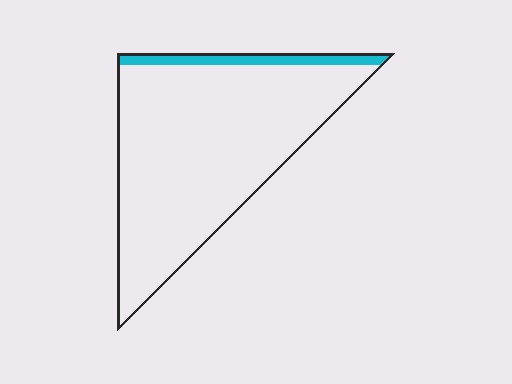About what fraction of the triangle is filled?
About one tenth (1/10).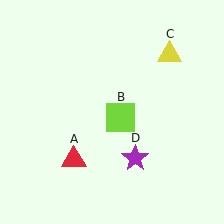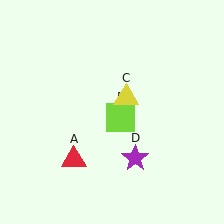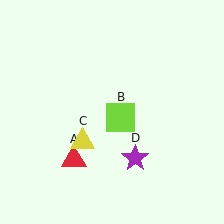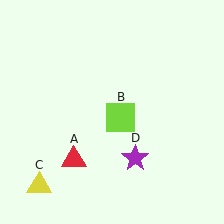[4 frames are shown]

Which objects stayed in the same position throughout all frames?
Red triangle (object A) and lime square (object B) and purple star (object D) remained stationary.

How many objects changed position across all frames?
1 object changed position: yellow triangle (object C).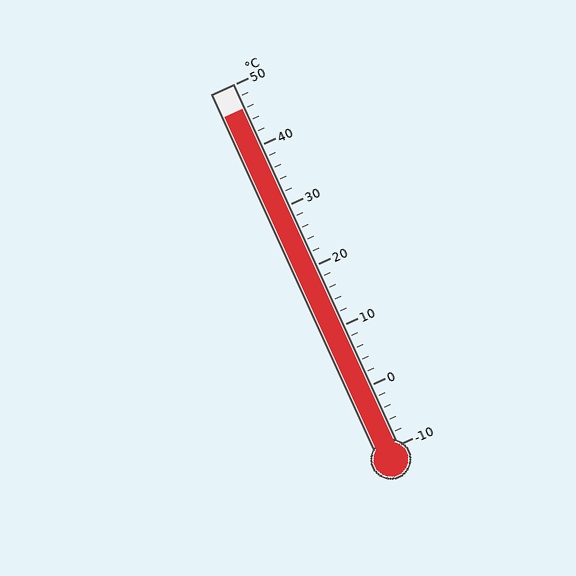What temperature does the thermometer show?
The thermometer shows approximately 46°C.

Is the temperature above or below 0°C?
The temperature is above 0°C.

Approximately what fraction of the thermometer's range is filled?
The thermometer is filled to approximately 95% of its range.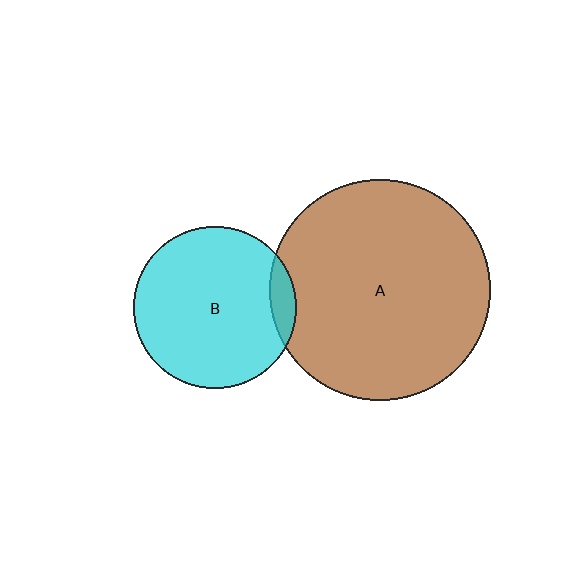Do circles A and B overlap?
Yes.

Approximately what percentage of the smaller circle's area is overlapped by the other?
Approximately 10%.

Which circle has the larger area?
Circle A (brown).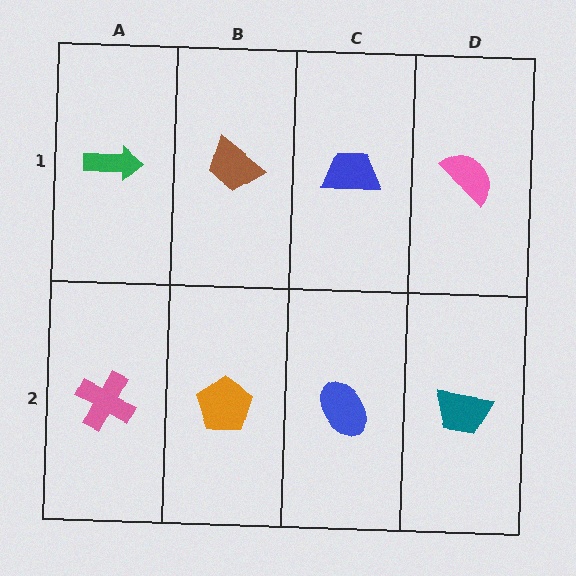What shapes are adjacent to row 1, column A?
A pink cross (row 2, column A), a brown trapezoid (row 1, column B).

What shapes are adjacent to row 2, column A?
A green arrow (row 1, column A), an orange pentagon (row 2, column B).